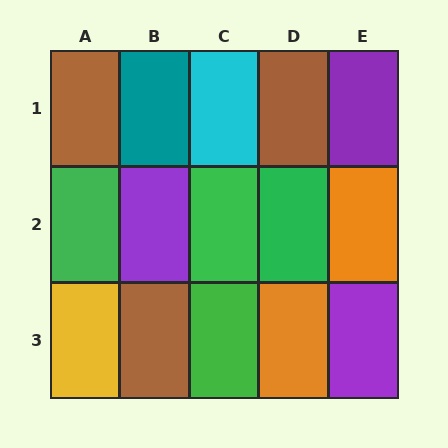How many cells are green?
4 cells are green.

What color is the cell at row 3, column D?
Orange.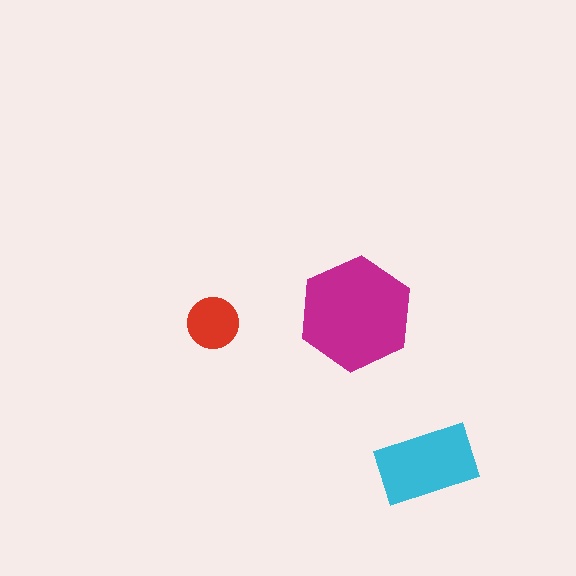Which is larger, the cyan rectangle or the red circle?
The cyan rectangle.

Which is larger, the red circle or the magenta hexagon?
The magenta hexagon.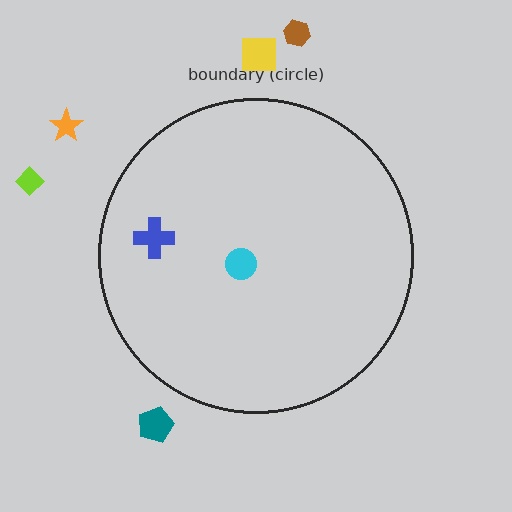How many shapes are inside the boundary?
2 inside, 5 outside.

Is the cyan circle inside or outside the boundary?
Inside.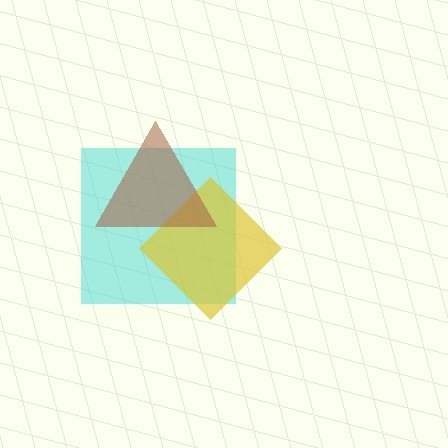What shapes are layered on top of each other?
The layered shapes are: a cyan square, a yellow diamond, a brown triangle.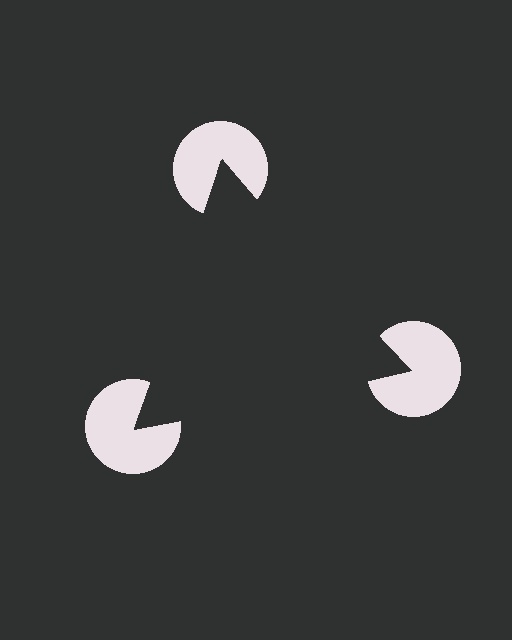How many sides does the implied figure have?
3 sides.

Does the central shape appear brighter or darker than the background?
It typically appears slightly darker than the background, even though no actual brightness change is drawn.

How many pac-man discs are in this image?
There are 3 — one at each vertex of the illusory triangle.